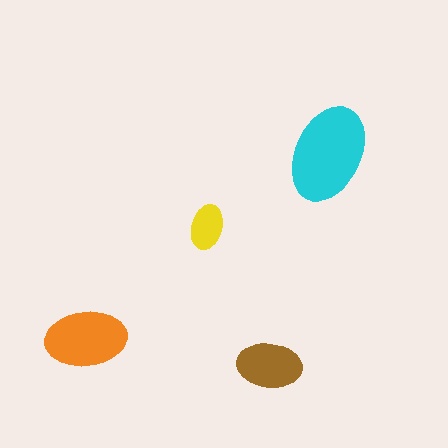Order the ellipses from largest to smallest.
the cyan one, the orange one, the brown one, the yellow one.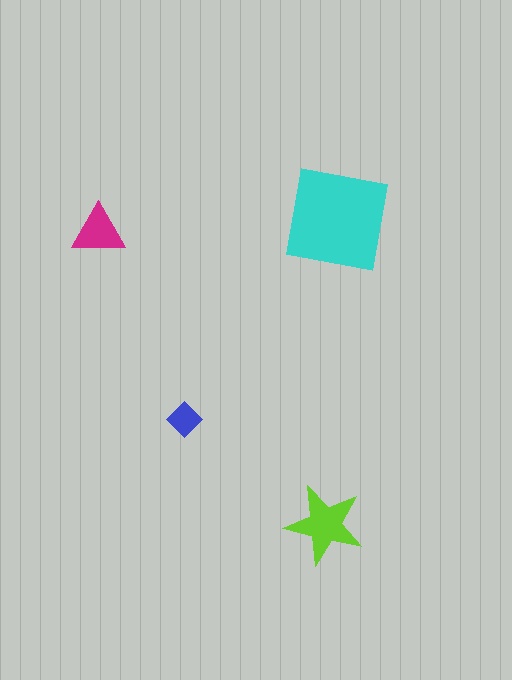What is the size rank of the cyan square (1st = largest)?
1st.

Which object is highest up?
The cyan square is topmost.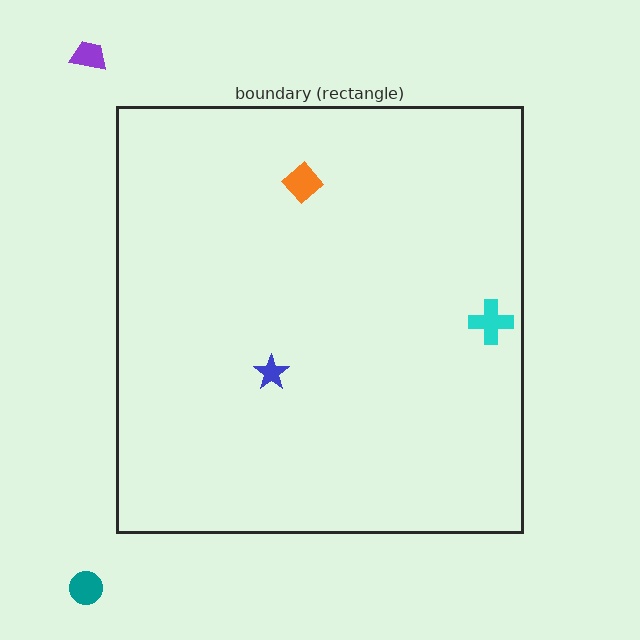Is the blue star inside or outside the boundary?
Inside.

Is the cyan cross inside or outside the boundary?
Inside.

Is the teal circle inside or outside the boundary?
Outside.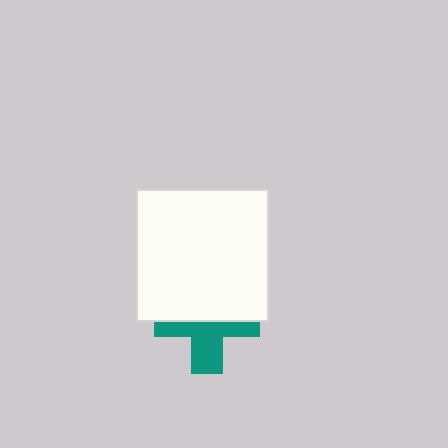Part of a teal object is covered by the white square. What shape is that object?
It is a cross.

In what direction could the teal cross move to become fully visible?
The teal cross could move down. That would shift it out from behind the white square entirely.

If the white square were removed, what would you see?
You would see the complete teal cross.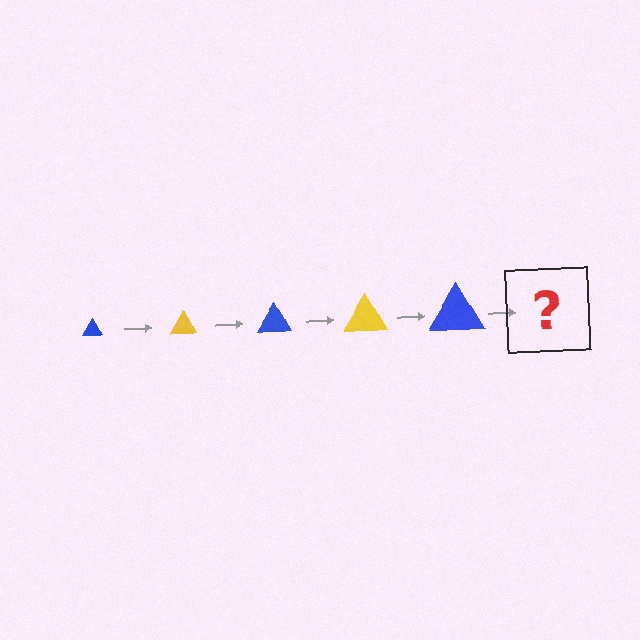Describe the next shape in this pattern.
It should be a yellow triangle, larger than the previous one.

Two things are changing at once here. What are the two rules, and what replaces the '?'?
The two rules are that the triangle grows larger each step and the color cycles through blue and yellow. The '?' should be a yellow triangle, larger than the previous one.